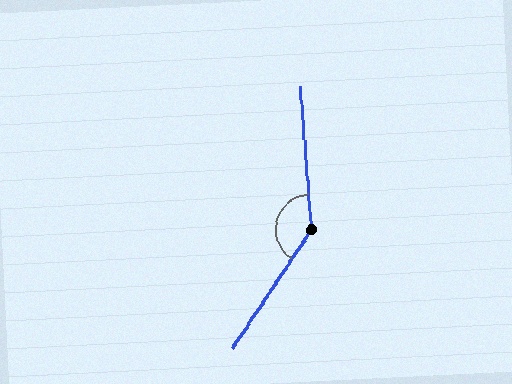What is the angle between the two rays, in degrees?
Approximately 142 degrees.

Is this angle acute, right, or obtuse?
It is obtuse.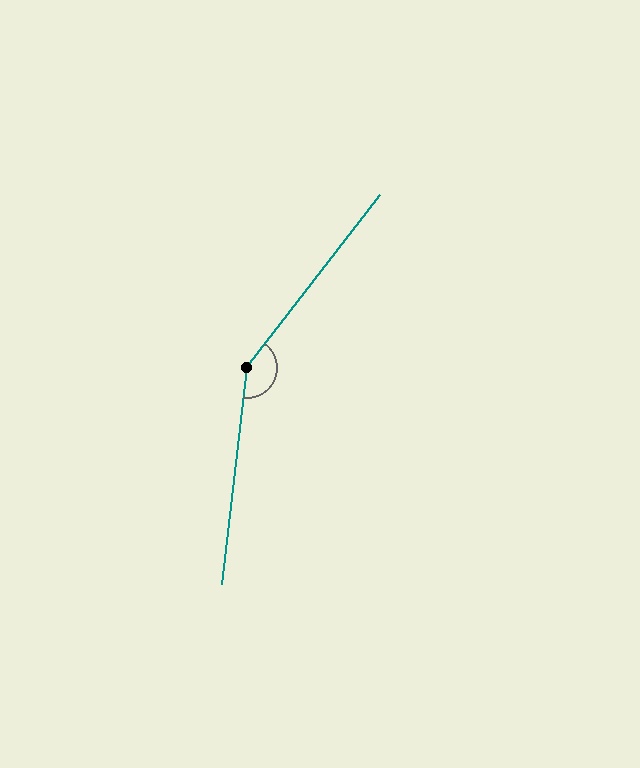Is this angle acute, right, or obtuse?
It is obtuse.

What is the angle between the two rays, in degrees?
Approximately 149 degrees.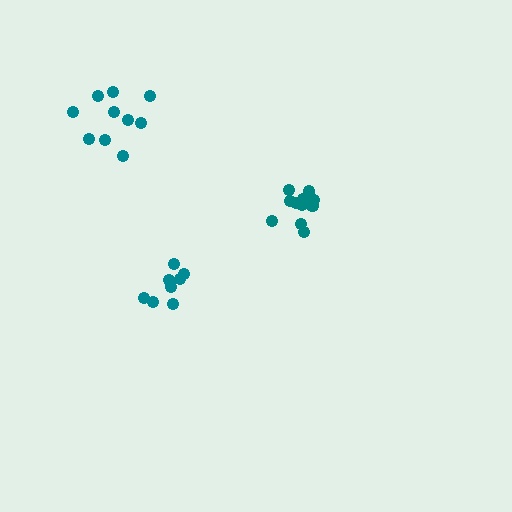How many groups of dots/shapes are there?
There are 3 groups.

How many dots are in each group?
Group 1: 12 dots, Group 2: 8 dots, Group 3: 10 dots (30 total).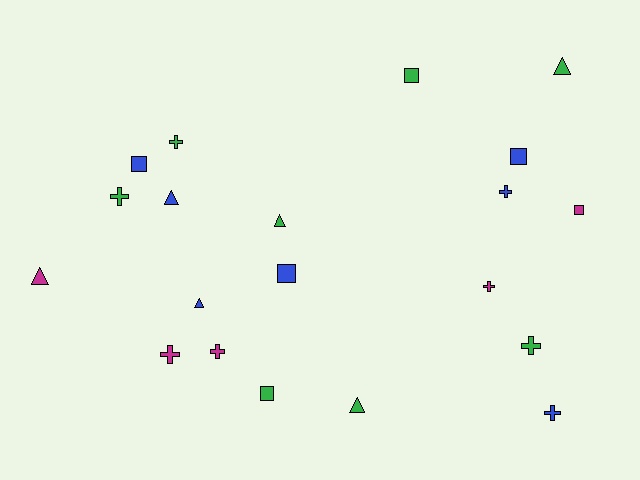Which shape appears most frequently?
Cross, with 8 objects.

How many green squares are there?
There are 2 green squares.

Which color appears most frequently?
Green, with 8 objects.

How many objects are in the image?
There are 20 objects.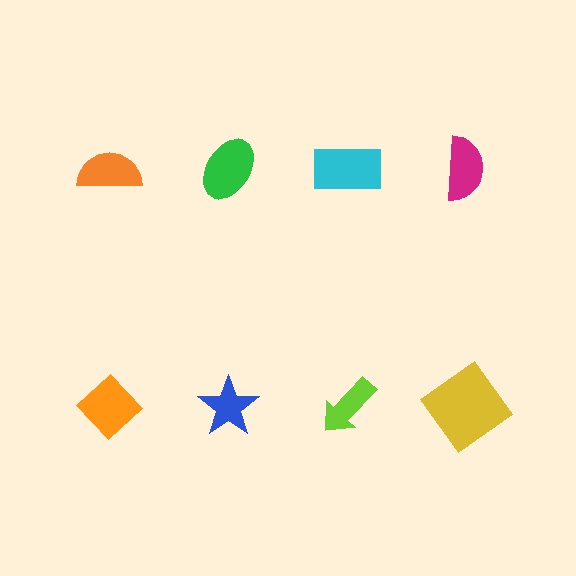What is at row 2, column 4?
A yellow diamond.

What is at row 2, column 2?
A blue star.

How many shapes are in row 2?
4 shapes.